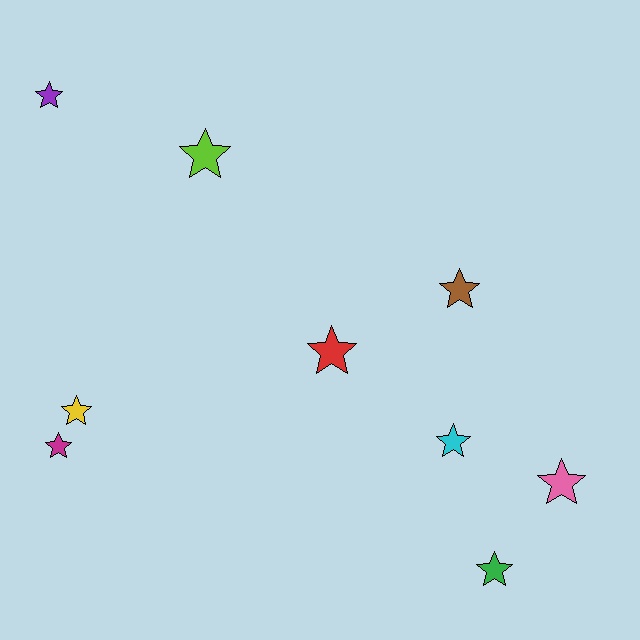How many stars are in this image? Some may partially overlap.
There are 9 stars.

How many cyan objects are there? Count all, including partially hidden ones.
There is 1 cyan object.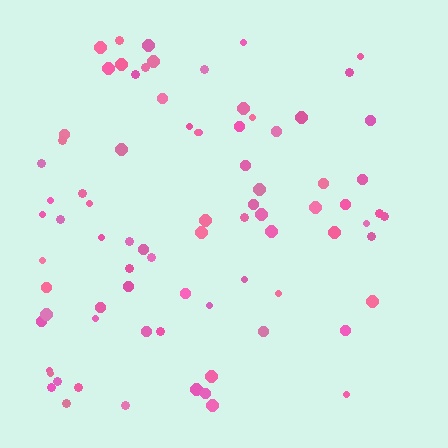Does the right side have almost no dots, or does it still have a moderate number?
Still a moderate number, just noticeably fewer than the left.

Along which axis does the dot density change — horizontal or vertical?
Horizontal.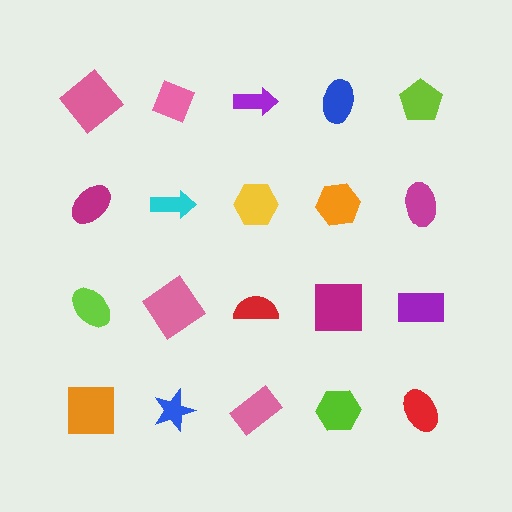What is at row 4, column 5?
A red ellipse.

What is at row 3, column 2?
A pink diamond.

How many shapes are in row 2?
5 shapes.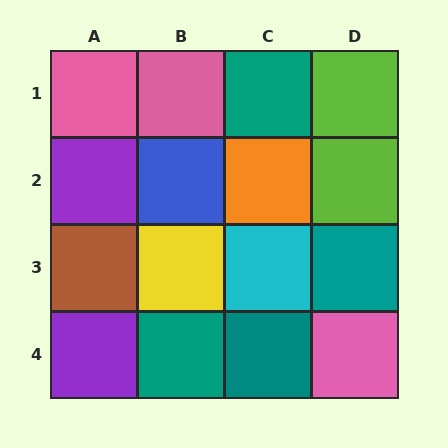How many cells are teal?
4 cells are teal.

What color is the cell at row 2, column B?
Blue.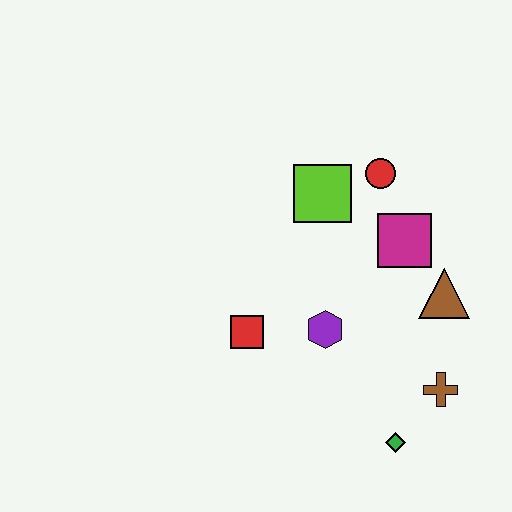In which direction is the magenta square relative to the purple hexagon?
The magenta square is above the purple hexagon.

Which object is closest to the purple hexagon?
The red square is closest to the purple hexagon.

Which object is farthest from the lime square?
The green diamond is farthest from the lime square.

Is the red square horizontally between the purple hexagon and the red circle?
No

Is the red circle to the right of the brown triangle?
No